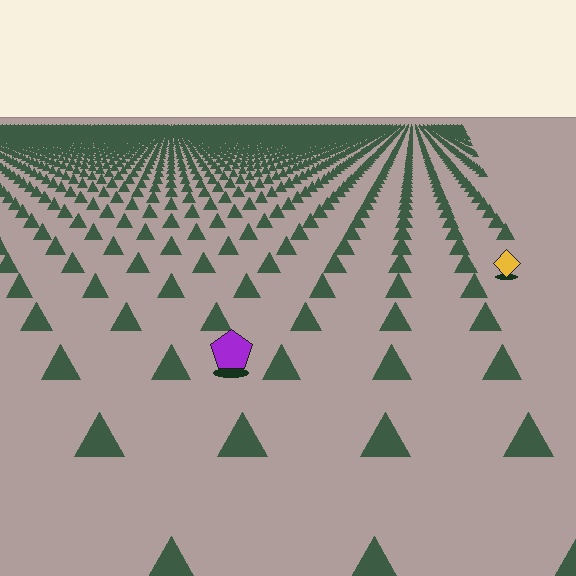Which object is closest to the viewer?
The purple pentagon is closest. The texture marks near it are larger and more spread out.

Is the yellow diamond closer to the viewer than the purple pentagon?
No. The purple pentagon is closer — you can tell from the texture gradient: the ground texture is coarser near it.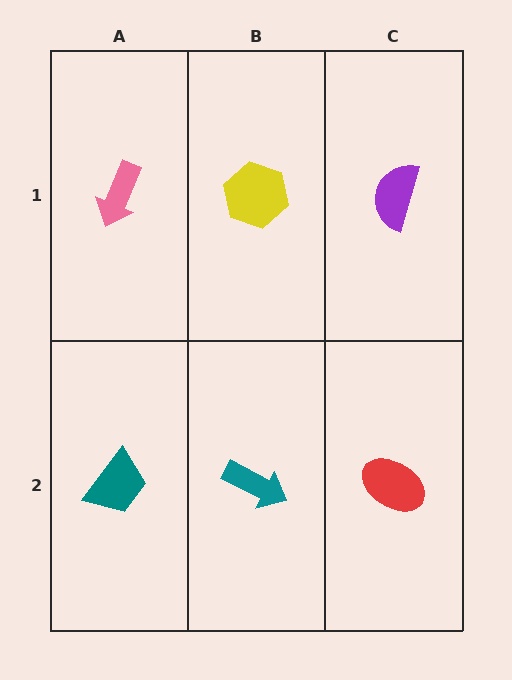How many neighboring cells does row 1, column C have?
2.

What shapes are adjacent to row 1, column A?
A teal trapezoid (row 2, column A), a yellow hexagon (row 1, column B).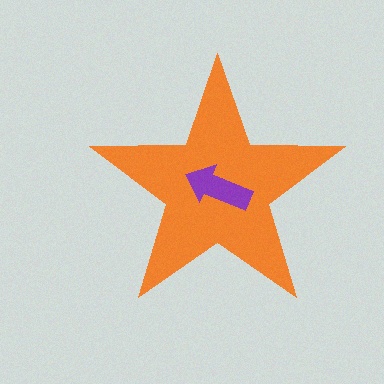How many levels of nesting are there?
2.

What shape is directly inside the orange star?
The purple arrow.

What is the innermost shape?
The purple arrow.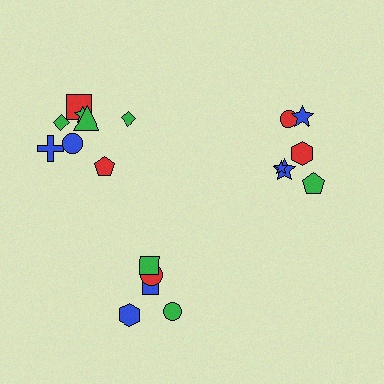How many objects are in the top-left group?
There are 8 objects.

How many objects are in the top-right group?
There are 6 objects.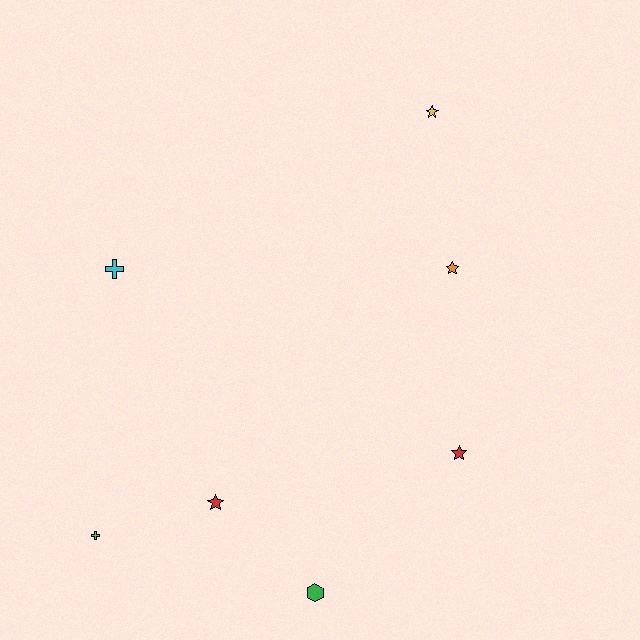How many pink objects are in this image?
There are no pink objects.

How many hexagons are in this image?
There is 1 hexagon.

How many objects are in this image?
There are 7 objects.